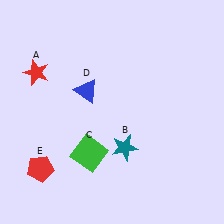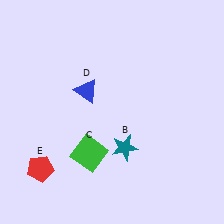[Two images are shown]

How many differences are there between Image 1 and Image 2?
There is 1 difference between the two images.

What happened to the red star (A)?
The red star (A) was removed in Image 2. It was in the top-left area of Image 1.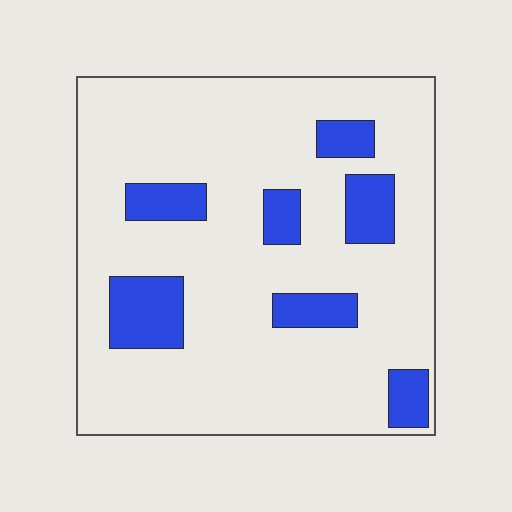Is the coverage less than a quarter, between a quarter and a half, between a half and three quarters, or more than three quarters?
Less than a quarter.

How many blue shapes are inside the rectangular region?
7.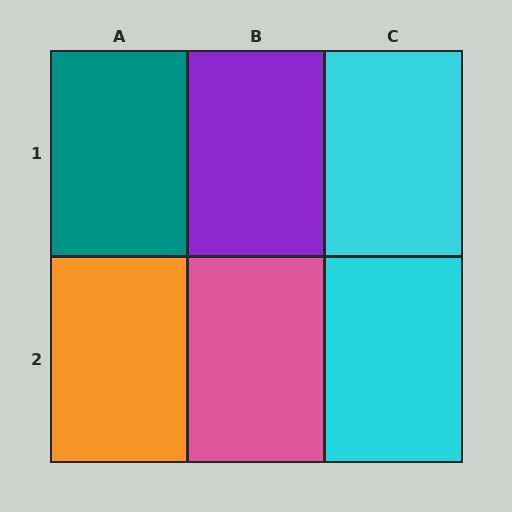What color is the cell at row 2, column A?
Orange.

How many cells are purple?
1 cell is purple.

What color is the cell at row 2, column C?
Cyan.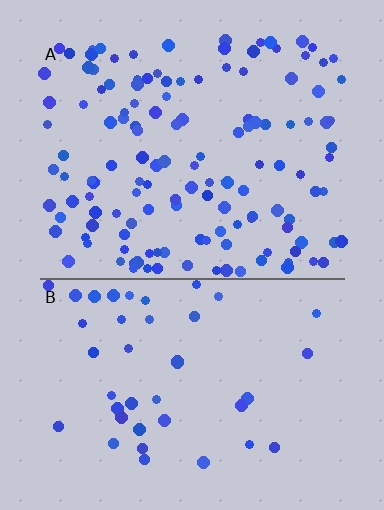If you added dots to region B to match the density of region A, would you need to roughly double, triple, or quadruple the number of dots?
Approximately triple.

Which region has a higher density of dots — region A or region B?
A (the top).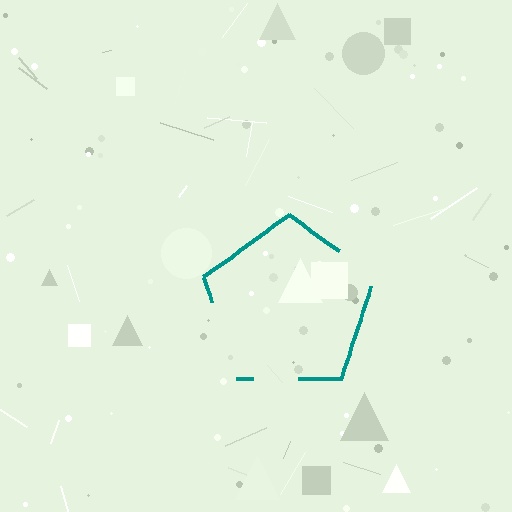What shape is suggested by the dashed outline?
The dashed outline suggests a pentagon.